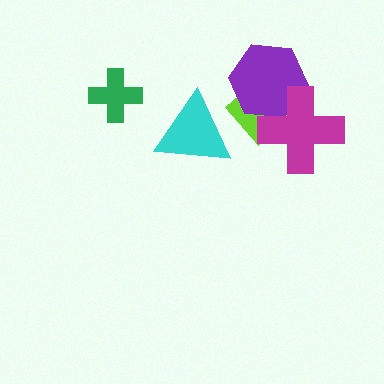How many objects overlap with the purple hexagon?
2 objects overlap with the purple hexagon.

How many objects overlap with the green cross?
0 objects overlap with the green cross.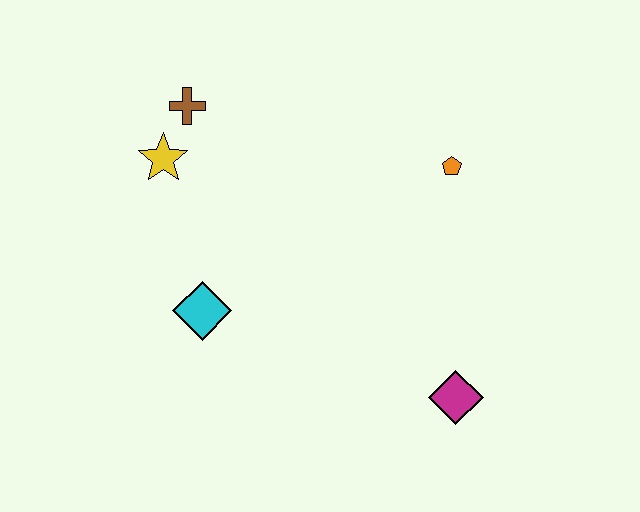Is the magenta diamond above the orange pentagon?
No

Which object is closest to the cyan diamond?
The yellow star is closest to the cyan diamond.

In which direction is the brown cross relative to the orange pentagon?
The brown cross is to the left of the orange pentagon.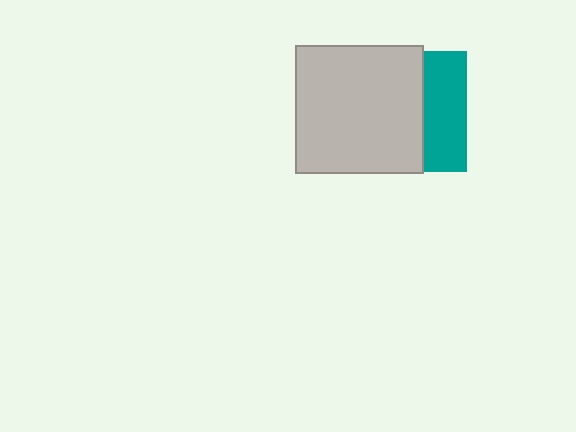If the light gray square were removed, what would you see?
You would see the complete teal square.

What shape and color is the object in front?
The object in front is a light gray square.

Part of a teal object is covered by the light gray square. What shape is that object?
It is a square.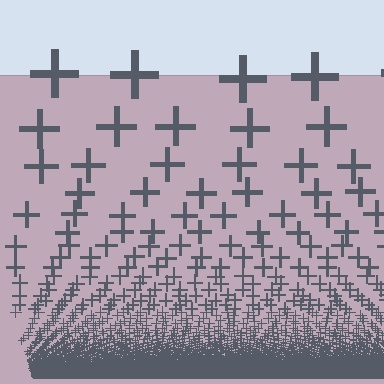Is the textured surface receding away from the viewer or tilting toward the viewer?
The surface appears to tilt toward the viewer. Texture elements get larger and sparser toward the top.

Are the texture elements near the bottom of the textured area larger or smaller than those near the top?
Smaller. The gradient is inverted — elements near the bottom are smaller and denser.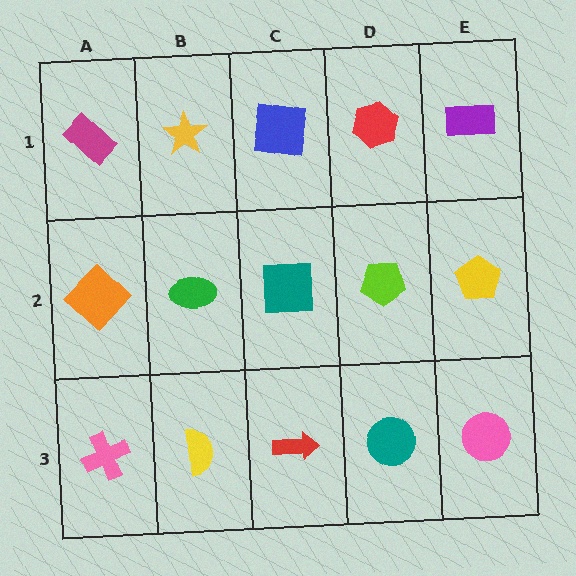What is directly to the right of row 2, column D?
A yellow pentagon.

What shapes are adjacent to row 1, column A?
An orange diamond (row 2, column A), a yellow star (row 1, column B).